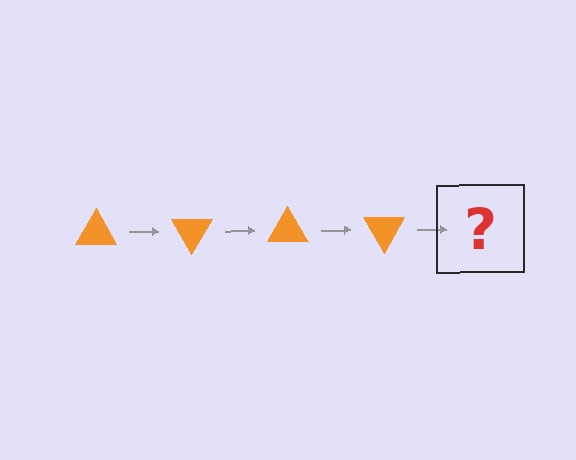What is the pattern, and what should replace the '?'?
The pattern is that the triangle rotates 60 degrees each step. The '?' should be an orange triangle rotated 240 degrees.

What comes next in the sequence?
The next element should be an orange triangle rotated 240 degrees.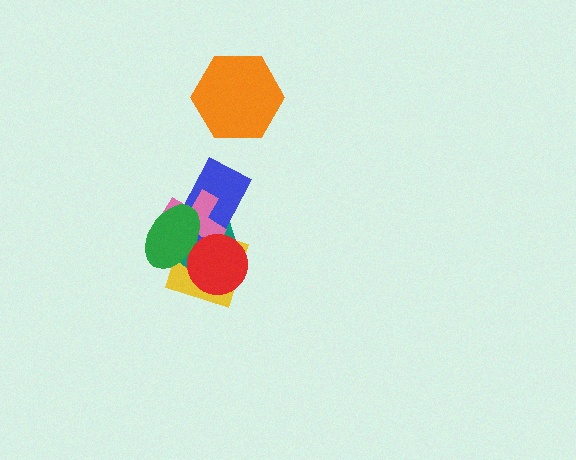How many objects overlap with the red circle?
5 objects overlap with the red circle.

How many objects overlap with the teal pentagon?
5 objects overlap with the teal pentagon.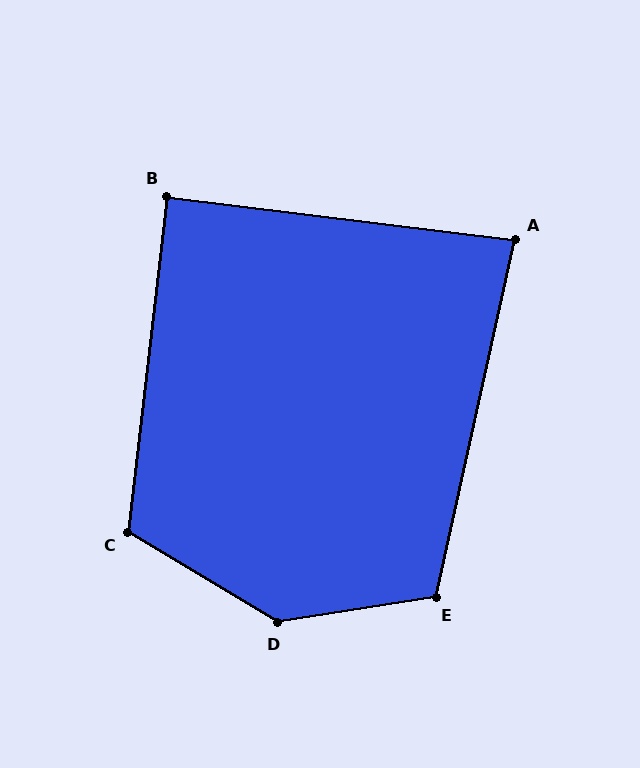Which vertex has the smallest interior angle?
A, at approximately 85 degrees.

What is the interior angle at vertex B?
Approximately 89 degrees (approximately right).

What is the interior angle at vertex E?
Approximately 112 degrees (obtuse).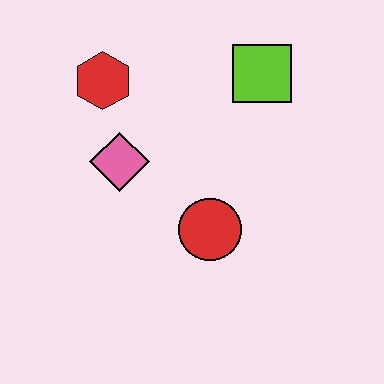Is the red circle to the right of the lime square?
No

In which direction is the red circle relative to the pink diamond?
The red circle is to the right of the pink diamond.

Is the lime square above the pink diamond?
Yes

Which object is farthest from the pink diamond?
The lime square is farthest from the pink diamond.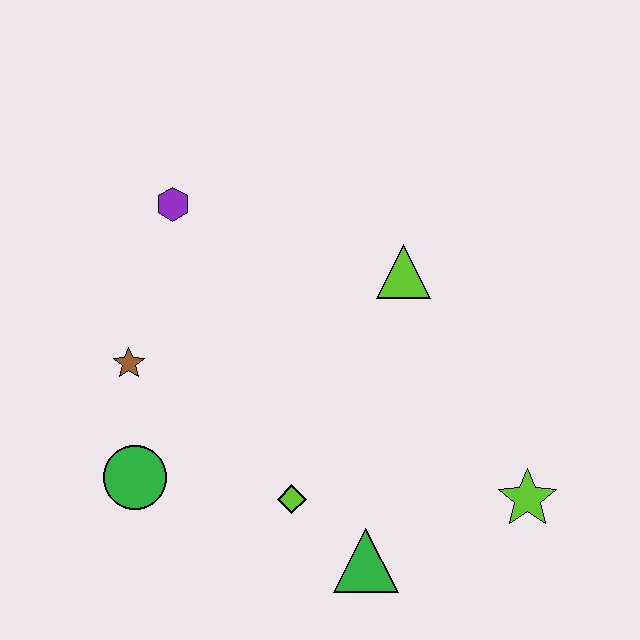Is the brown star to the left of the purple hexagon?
Yes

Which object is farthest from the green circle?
The lime star is farthest from the green circle.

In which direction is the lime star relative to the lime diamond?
The lime star is to the right of the lime diamond.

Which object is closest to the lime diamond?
The green triangle is closest to the lime diamond.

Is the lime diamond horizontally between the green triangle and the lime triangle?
No